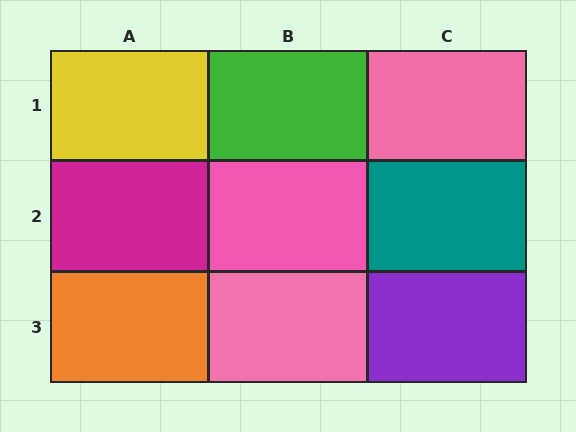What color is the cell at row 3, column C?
Purple.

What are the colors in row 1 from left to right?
Yellow, green, pink.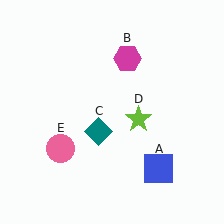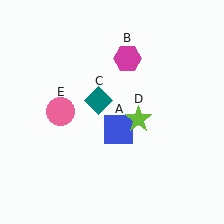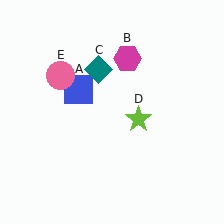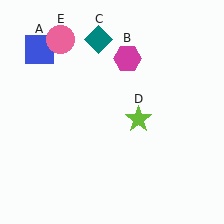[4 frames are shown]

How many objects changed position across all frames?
3 objects changed position: blue square (object A), teal diamond (object C), pink circle (object E).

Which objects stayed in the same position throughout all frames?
Magenta hexagon (object B) and lime star (object D) remained stationary.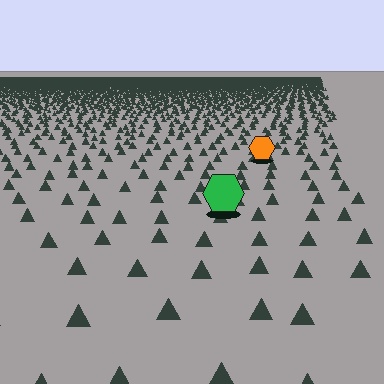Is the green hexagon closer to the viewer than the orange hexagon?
Yes. The green hexagon is closer — you can tell from the texture gradient: the ground texture is coarser near it.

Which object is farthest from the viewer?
The orange hexagon is farthest from the viewer. It appears smaller and the ground texture around it is denser.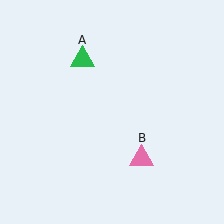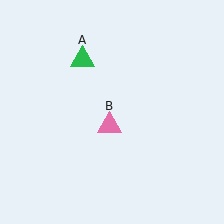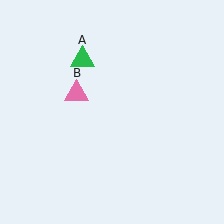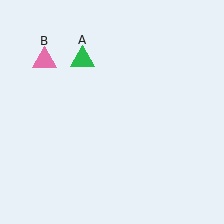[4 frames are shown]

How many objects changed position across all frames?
1 object changed position: pink triangle (object B).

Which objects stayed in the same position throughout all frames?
Green triangle (object A) remained stationary.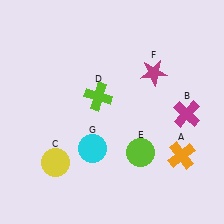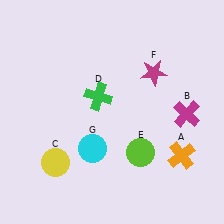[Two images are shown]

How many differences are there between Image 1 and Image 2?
There is 1 difference between the two images.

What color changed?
The cross (D) changed from lime in Image 1 to green in Image 2.